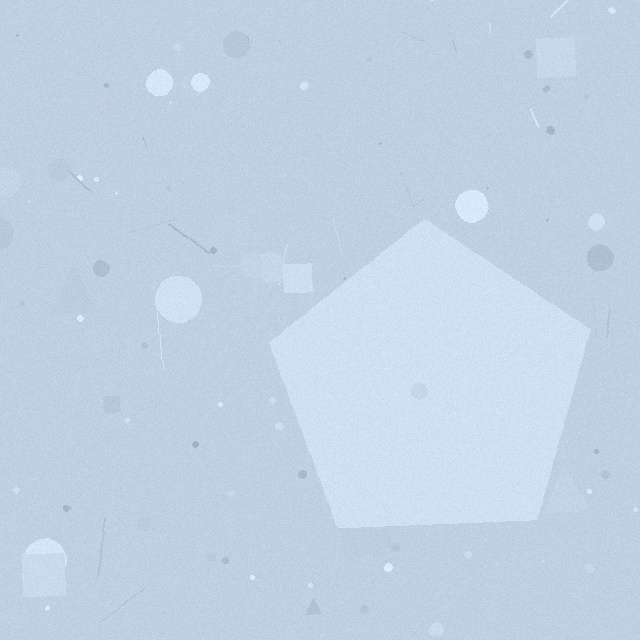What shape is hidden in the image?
A pentagon is hidden in the image.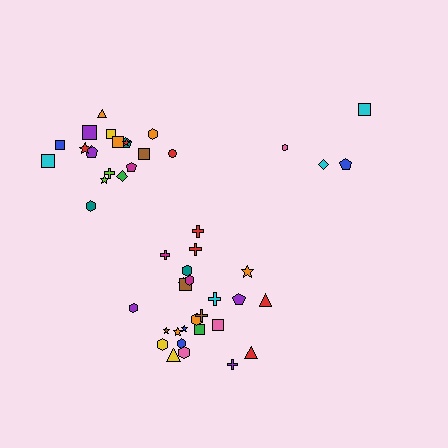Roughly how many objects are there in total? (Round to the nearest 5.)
Roughly 45 objects in total.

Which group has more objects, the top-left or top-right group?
The top-left group.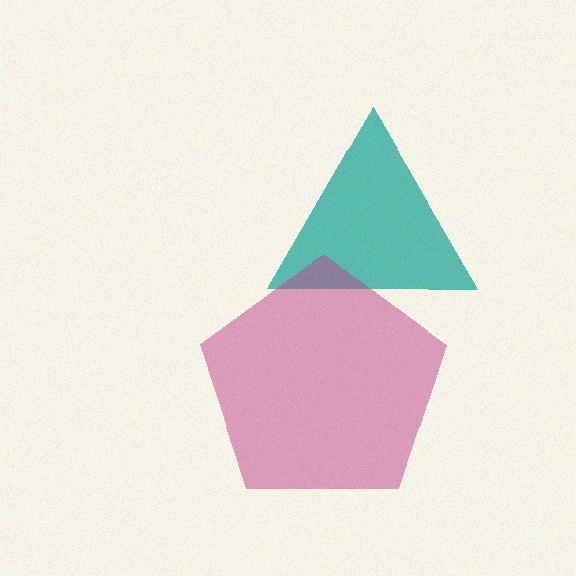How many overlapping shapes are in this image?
There are 2 overlapping shapes in the image.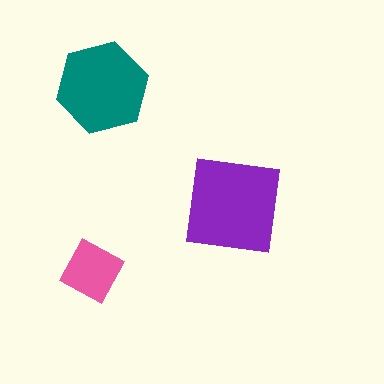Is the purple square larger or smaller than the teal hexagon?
Larger.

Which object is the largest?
The purple square.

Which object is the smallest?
The pink square.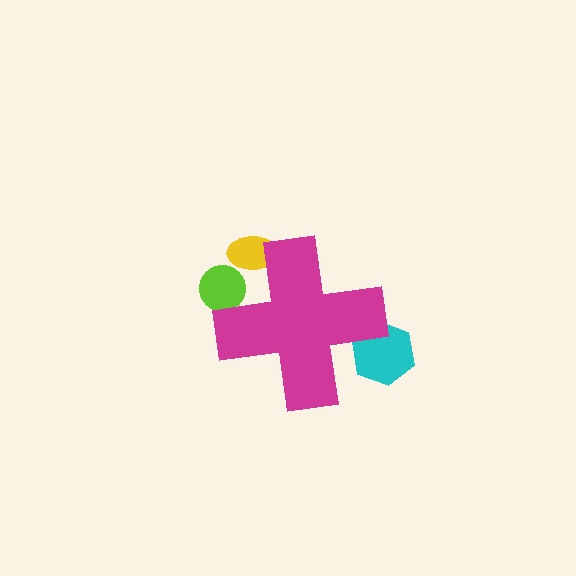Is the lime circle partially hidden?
Yes, the lime circle is partially hidden behind the magenta cross.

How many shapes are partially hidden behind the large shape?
3 shapes are partially hidden.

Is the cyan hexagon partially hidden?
Yes, the cyan hexagon is partially hidden behind the magenta cross.